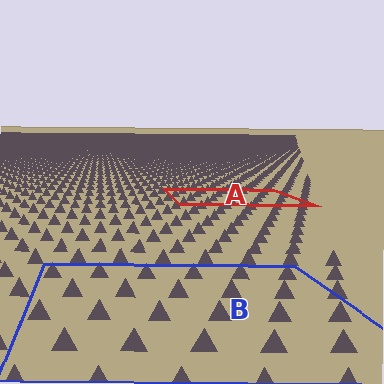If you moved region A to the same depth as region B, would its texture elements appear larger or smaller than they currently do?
They would appear larger. At a closer depth, the same texture elements are projected at a bigger on-screen size.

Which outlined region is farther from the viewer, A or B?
Region A is farther from the viewer — the texture elements inside it appear smaller and more densely packed.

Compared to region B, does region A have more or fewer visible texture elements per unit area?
Region A has more texture elements per unit area — they are packed more densely because it is farther away.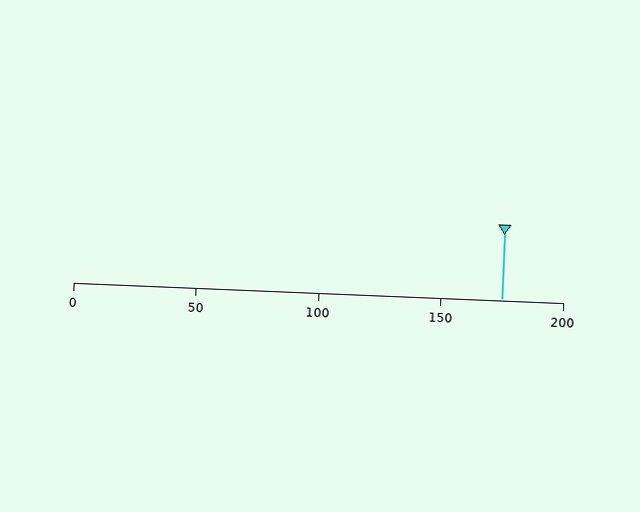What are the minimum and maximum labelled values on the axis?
The axis runs from 0 to 200.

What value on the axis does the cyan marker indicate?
The marker indicates approximately 175.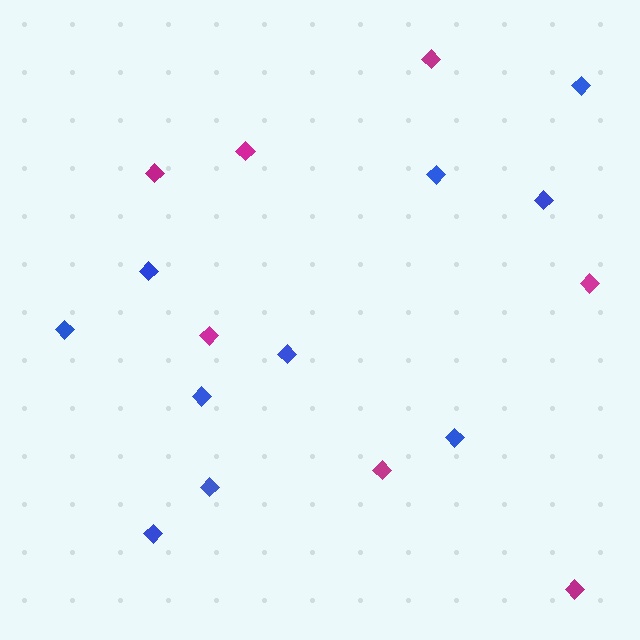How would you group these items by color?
There are 2 groups: one group of blue diamonds (10) and one group of magenta diamonds (7).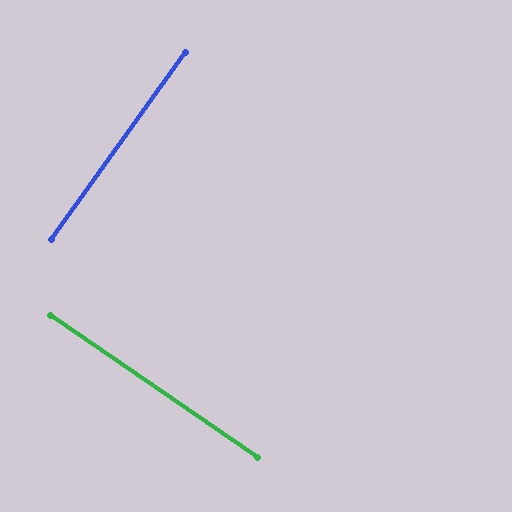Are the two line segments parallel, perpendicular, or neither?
Perpendicular — they meet at approximately 89°.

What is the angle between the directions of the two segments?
Approximately 89 degrees.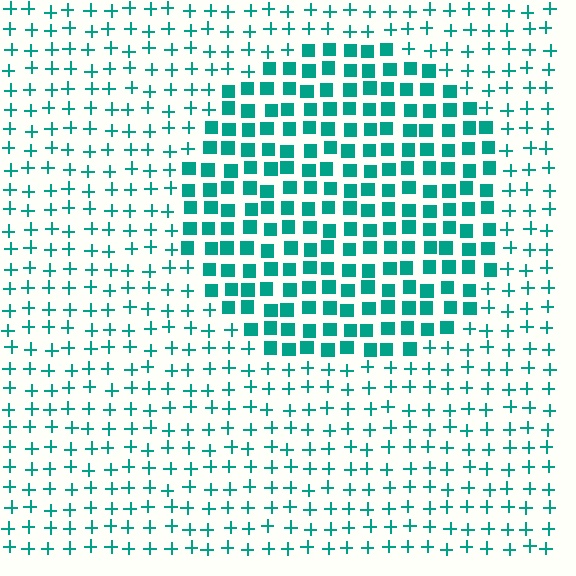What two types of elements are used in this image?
The image uses squares inside the circle region and plus signs outside it.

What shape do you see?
I see a circle.